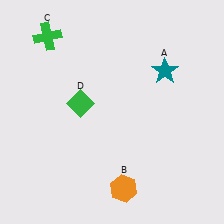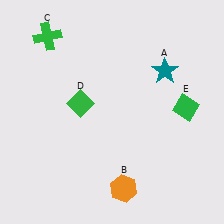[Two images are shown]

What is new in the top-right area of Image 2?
A green diamond (E) was added in the top-right area of Image 2.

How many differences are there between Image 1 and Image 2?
There is 1 difference between the two images.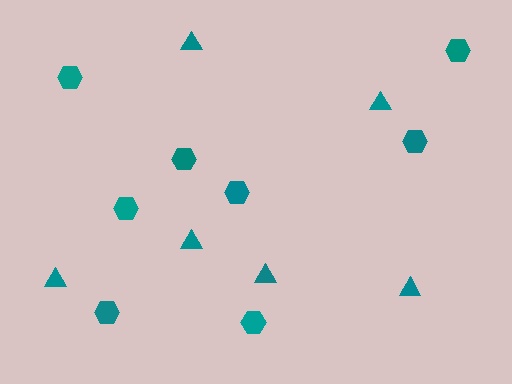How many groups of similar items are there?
There are 2 groups: one group of triangles (6) and one group of hexagons (8).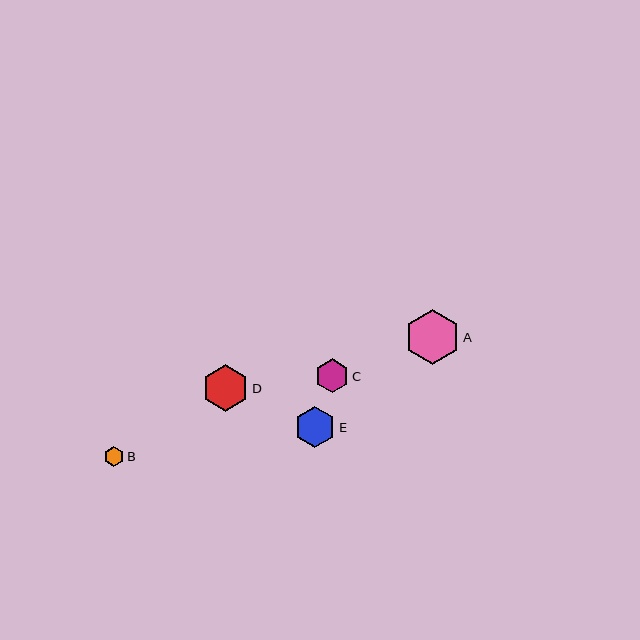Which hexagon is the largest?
Hexagon A is the largest with a size of approximately 54 pixels.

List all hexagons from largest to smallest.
From largest to smallest: A, D, E, C, B.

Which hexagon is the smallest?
Hexagon B is the smallest with a size of approximately 20 pixels.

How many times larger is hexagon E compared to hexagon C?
Hexagon E is approximately 1.2 times the size of hexagon C.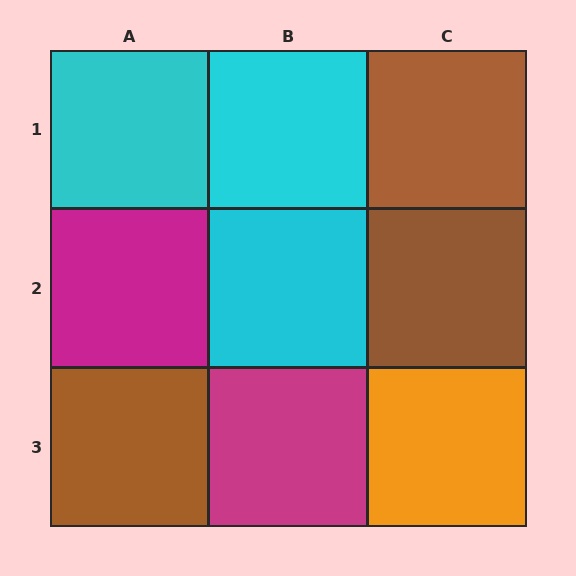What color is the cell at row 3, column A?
Brown.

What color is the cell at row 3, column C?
Orange.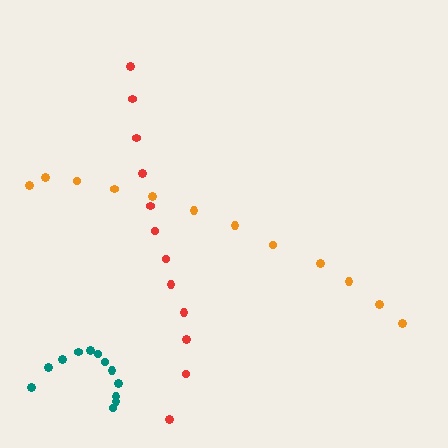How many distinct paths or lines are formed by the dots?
There are 3 distinct paths.